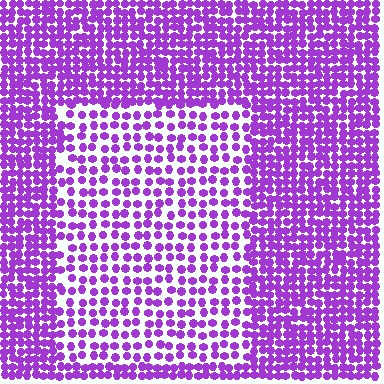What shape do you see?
I see a rectangle.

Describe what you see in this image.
The image contains small purple elements arranged at two different densities. A rectangle-shaped region is visible where the elements are less densely packed than the surrounding area.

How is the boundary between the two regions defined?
The boundary is defined by a change in element density (approximately 1.8x ratio). All elements are the same color, size, and shape.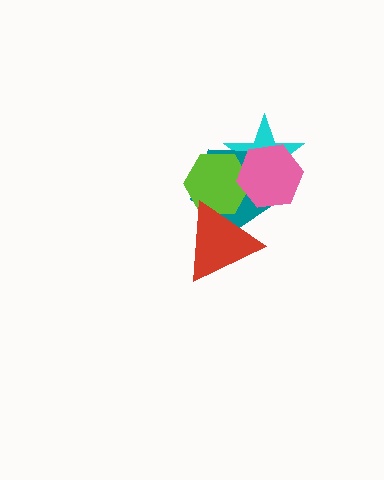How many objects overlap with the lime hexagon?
4 objects overlap with the lime hexagon.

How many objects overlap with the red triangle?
2 objects overlap with the red triangle.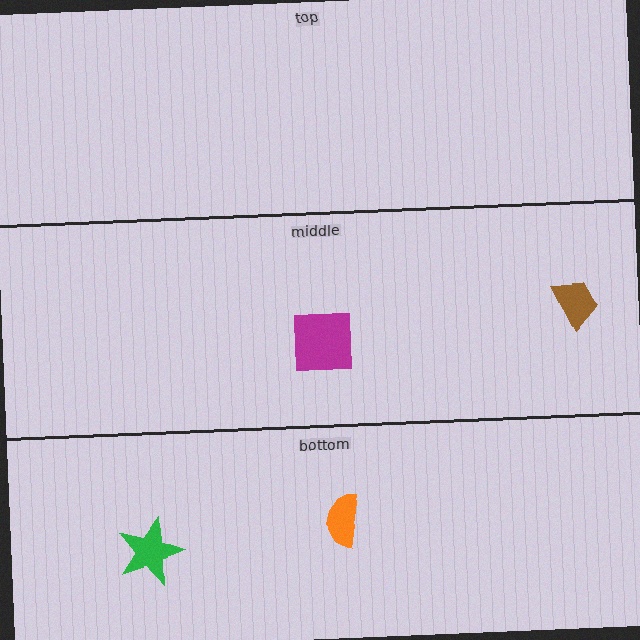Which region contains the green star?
The bottom region.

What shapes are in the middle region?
The magenta square, the brown trapezoid.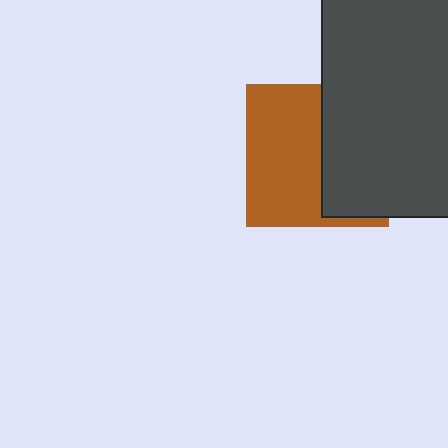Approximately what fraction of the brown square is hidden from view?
Roughly 44% of the brown square is hidden behind the dark gray rectangle.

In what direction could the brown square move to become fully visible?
The brown square could move left. That would shift it out from behind the dark gray rectangle entirely.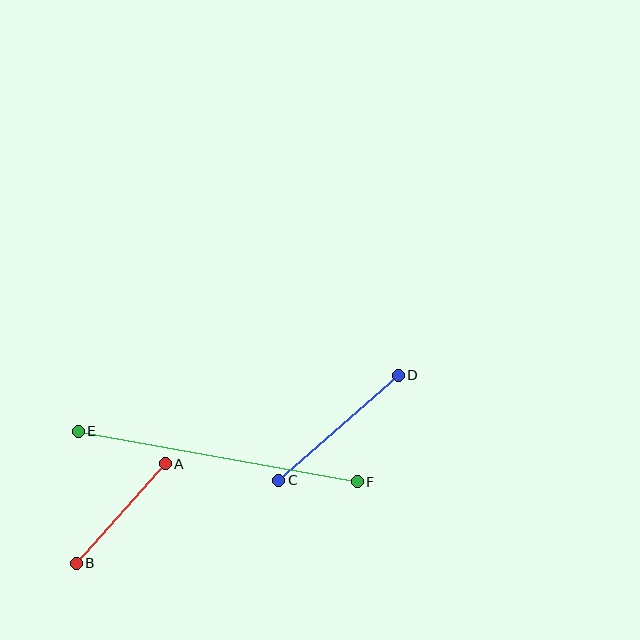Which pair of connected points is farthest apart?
Points E and F are farthest apart.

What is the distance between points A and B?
The distance is approximately 133 pixels.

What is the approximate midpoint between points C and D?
The midpoint is at approximately (338, 428) pixels.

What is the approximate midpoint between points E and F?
The midpoint is at approximately (218, 456) pixels.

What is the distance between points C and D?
The distance is approximately 159 pixels.